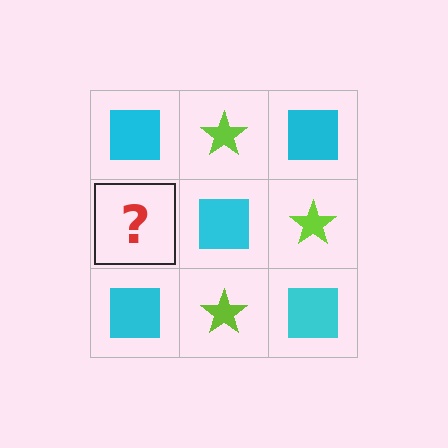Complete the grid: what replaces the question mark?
The question mark should be replaced with a lime star.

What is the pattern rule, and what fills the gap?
The rule is that it alternates cyan square and lime star in a checkerboard pattern. The gap should be filled with a lime star.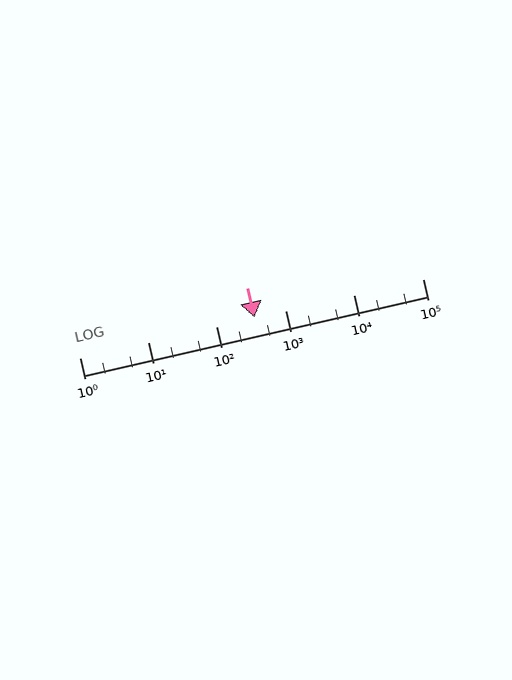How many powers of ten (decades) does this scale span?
The scale spans 5 decades, from 1 to 100000.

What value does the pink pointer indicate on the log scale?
The pointer indicates approximately 360.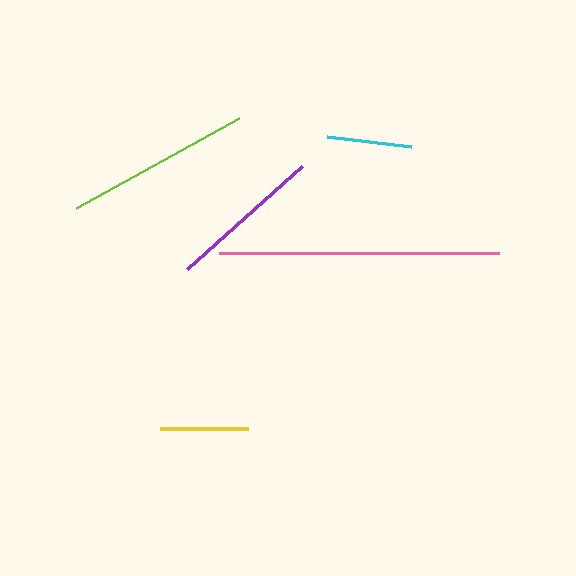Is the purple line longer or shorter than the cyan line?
The purple line is longer than the cyan line.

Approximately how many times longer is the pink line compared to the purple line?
The pink line is approximately 1.8 times the length of the purple line.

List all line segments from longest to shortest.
From longest to shortest: pink, lime, purple, yellow, cyan.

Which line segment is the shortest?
The cyan line is the shortest at approximately 85 pixels.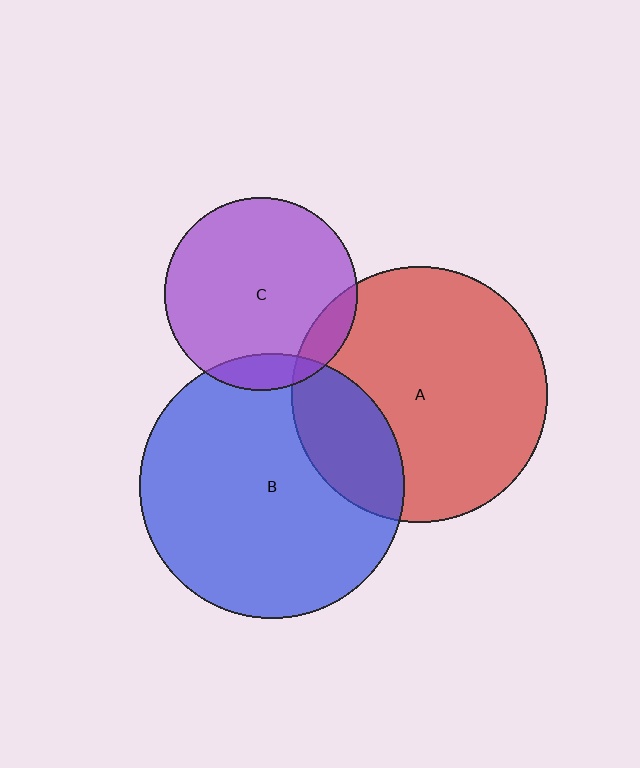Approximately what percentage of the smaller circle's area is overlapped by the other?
Approximately 10%.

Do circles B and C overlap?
Yes.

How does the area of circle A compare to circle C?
Approximately 1.8 times.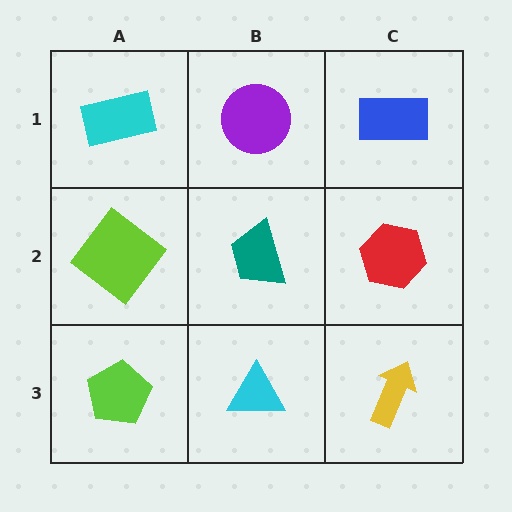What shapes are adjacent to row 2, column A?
A cyan rectangle (row 1, column A), a lime pentagon (row 3, column A), a teal trapezoid (row 2, column B).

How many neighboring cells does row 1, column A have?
2.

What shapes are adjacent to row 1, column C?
A red hexagon (row 2, column C), a purple circle (row 1, column B).